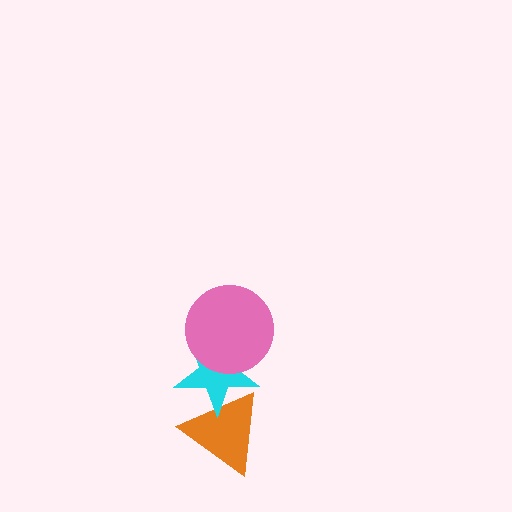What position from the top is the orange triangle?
The orange triangle is 3rd from the top.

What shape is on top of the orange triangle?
The cyan star is on top of the orange triangle.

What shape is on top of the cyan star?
The pink circle is on top of the cyan star.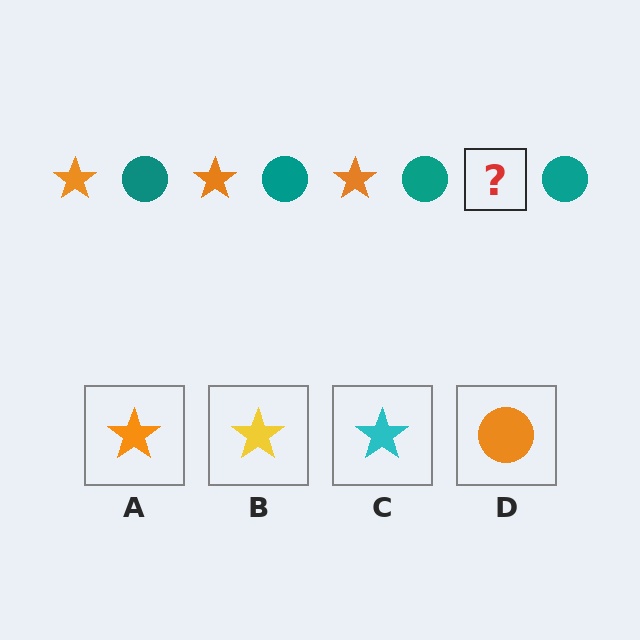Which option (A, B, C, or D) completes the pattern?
A.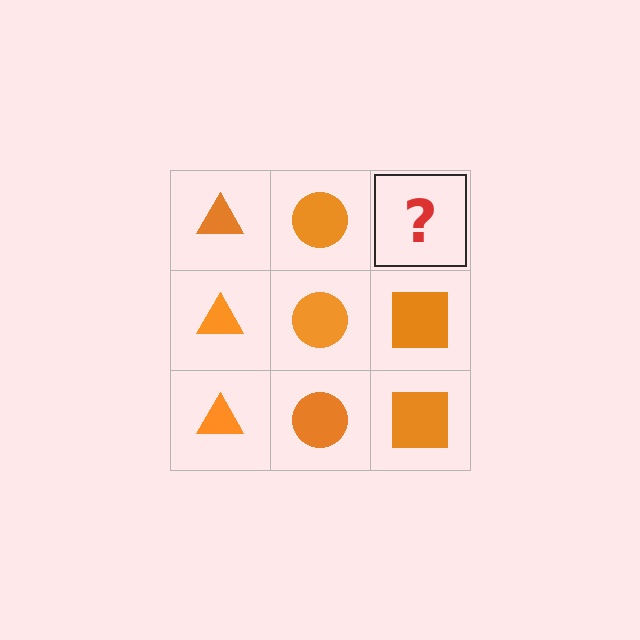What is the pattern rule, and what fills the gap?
The rule is that each column has a consistent shape. The gap should be filled with an orange square.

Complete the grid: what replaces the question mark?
The question mark should be replaced with an orange square.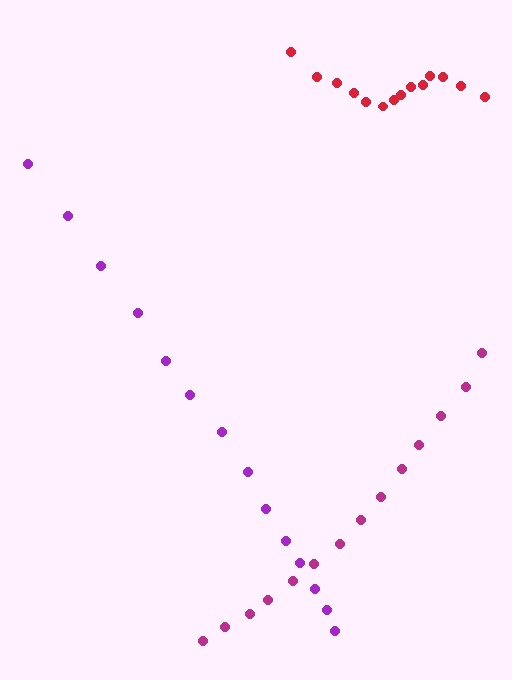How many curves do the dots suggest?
There are 3 distinct paths.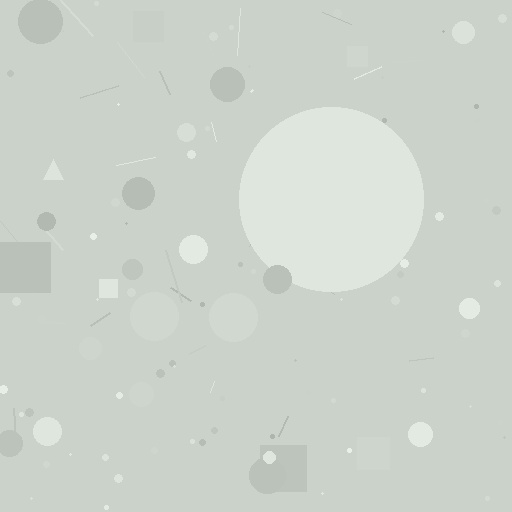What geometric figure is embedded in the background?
A circle is embedded in the background.